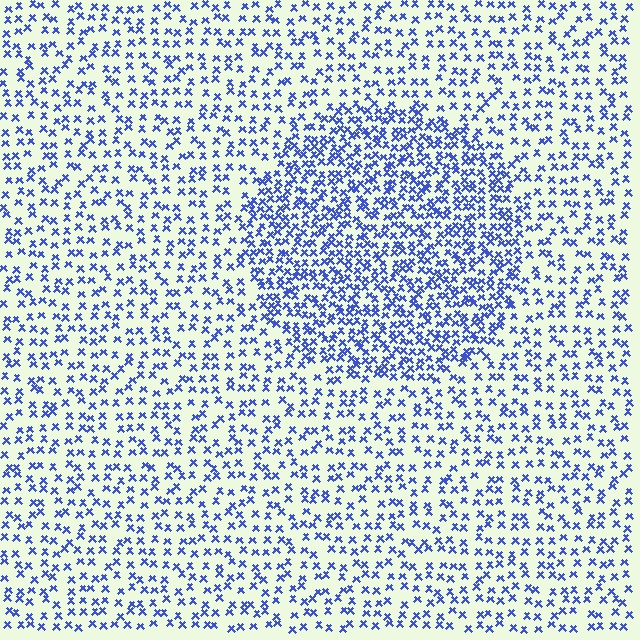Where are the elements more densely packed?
The elements are more densely packed inside the circle boundary.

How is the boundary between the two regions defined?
The boundary is defined by a change in element density (approximately 2.0x ratio). All elements are the same color, size, and shape.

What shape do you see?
I see a circle.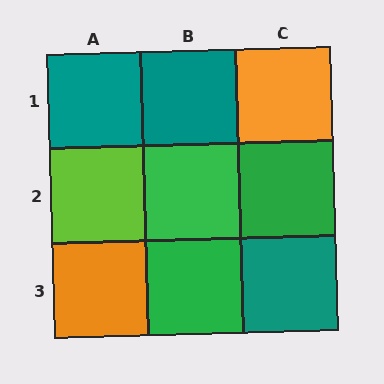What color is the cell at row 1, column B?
Teal.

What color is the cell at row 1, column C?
Orange.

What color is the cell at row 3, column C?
Teal.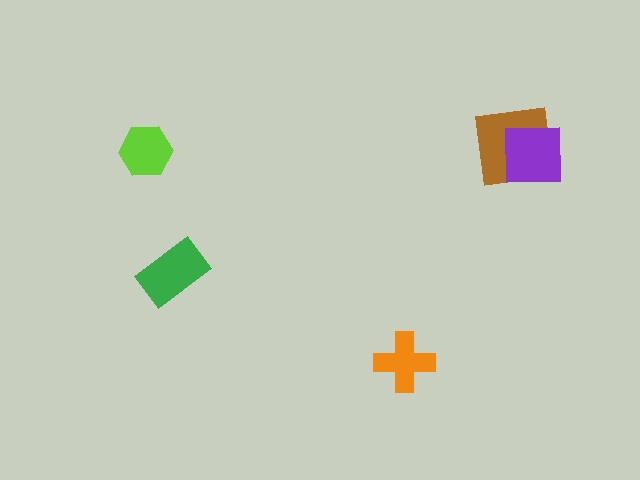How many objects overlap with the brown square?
1 object overlaps with the brown square.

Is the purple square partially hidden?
No, no other shape covers it.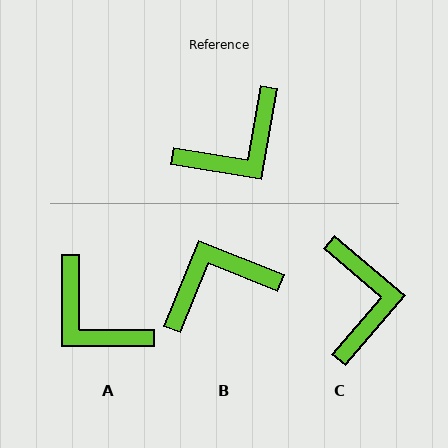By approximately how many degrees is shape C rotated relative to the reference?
Approximately 59 degrees counter-clockwise.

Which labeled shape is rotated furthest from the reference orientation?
B, about 168 degrees away.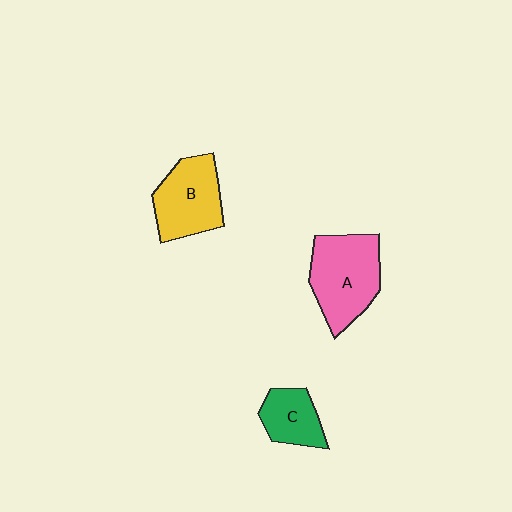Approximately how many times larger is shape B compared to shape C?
Approximately 1.5 times.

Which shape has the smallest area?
Shape C (green).